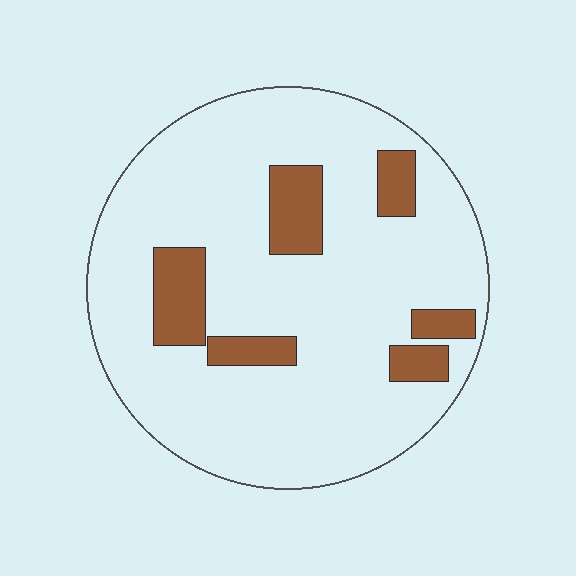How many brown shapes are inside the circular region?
6.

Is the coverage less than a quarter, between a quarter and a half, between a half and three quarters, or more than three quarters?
Less than a quarter.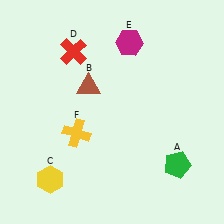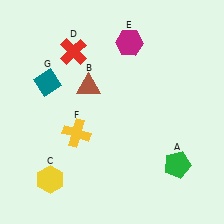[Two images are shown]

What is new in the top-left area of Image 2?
A teal diamond (G) was added in the top-left area of Image 2.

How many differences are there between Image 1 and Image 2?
There is 1 difference between the two images.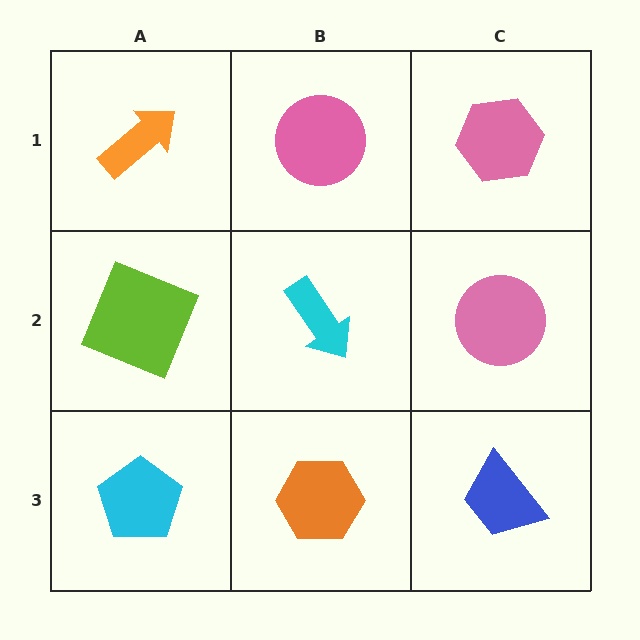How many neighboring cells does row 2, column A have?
3.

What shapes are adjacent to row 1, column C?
A pink circle (row 2, column C), a pink circle (row 1, column B).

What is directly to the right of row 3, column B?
A blue trapezoid.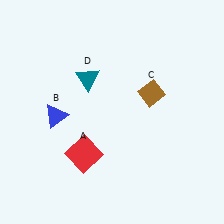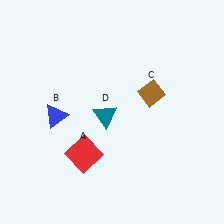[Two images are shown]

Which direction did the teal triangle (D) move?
The teal triangle (D) moved down.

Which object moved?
The teal triangle (D) moved down.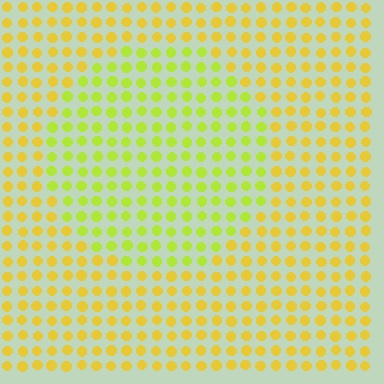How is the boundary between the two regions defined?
The boundary is defined purely by a slight shift in hue (about 29 degrees). Spacing, size, and orientation are identical on both sides.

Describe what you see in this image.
The image is filled with small yellow elements in a uniform arrangement. A circle-shaped region is visible where the elements are tinted to a slightly different hue, forming a subtle color boundary.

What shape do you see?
I see a circle.